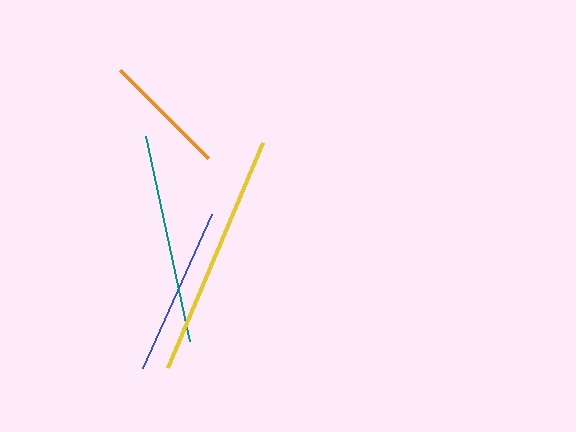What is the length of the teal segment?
The teal segment is approximately 210 pixels long.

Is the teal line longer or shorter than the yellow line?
The yellow line is longer than the teal line.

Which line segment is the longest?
The yellow line is the longest at approximately 244 pixels.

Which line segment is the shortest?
The orange line is the shortest at approximately 124 pixels.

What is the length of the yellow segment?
The yellow segment is approximately 244 pixels long.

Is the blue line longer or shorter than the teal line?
The teal line is longer than the blue line.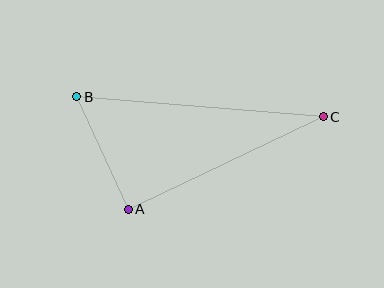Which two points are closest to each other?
Points A and B are closest to each other.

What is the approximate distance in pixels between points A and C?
The distance between A and C is approximately 216 pixels.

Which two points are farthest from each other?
Points B and C are farthest from each other.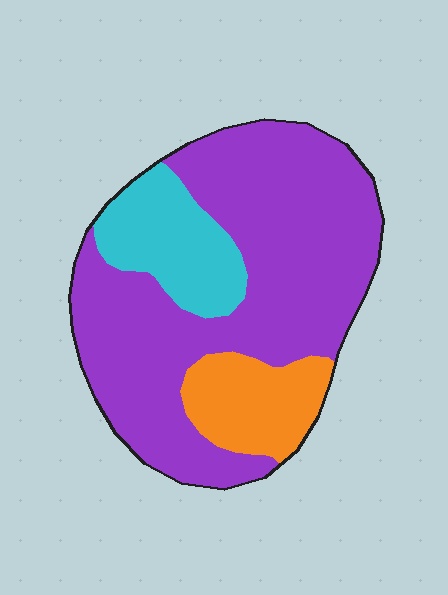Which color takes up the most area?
Purple, at roughly 70%.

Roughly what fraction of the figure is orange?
Orange takes up about one eighth (1/8) of the figure.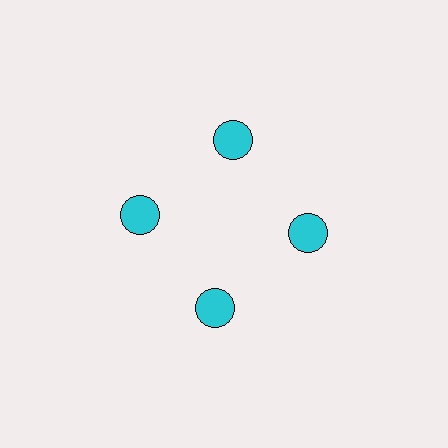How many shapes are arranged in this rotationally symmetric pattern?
There are 4 shapes, arranged in 4 groups of 1.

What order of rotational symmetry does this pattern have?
This pattern has 4-fold rotational symmetry.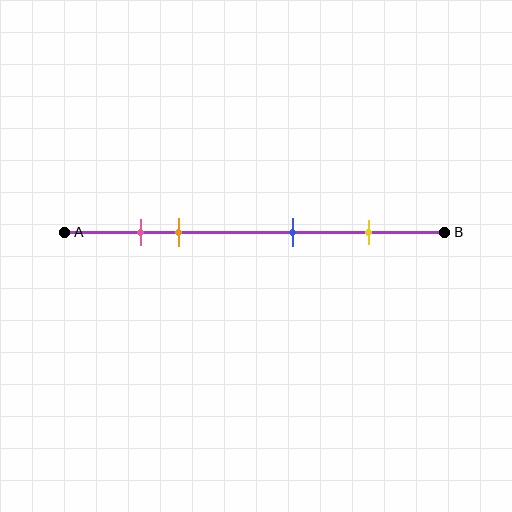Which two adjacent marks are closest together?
The pink and orange marks are the closest adjacent pair.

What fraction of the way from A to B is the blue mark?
The blue mark is approximately 60% (0.6) of the way from A to B.